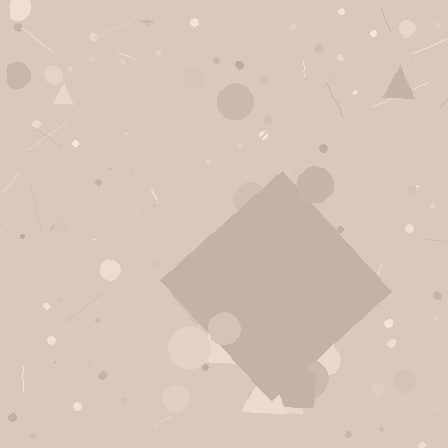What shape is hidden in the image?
A diamond is hidden in the image.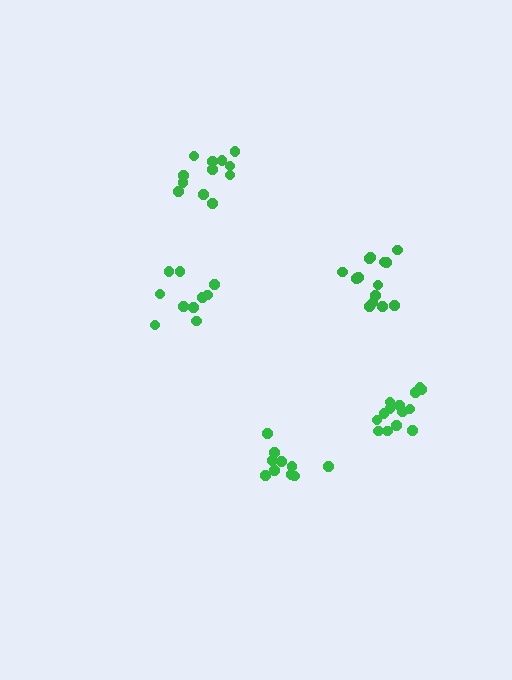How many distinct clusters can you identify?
There are 5 distinct clusters.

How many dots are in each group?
Group 1: 14 dots, Group 2: 10 dots, Group 3: 10 dots, Group 4: 14 dots, Group 5: 12 dots (60 total).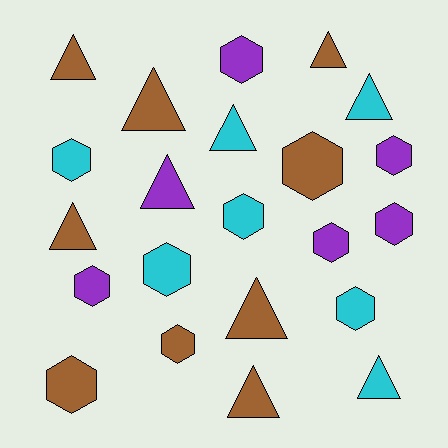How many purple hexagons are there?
There are 5 purple hexagons.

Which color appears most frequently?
Brown, with 9 objects.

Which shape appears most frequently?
Hexagon, with 12 objects.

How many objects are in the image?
There are 22 objects.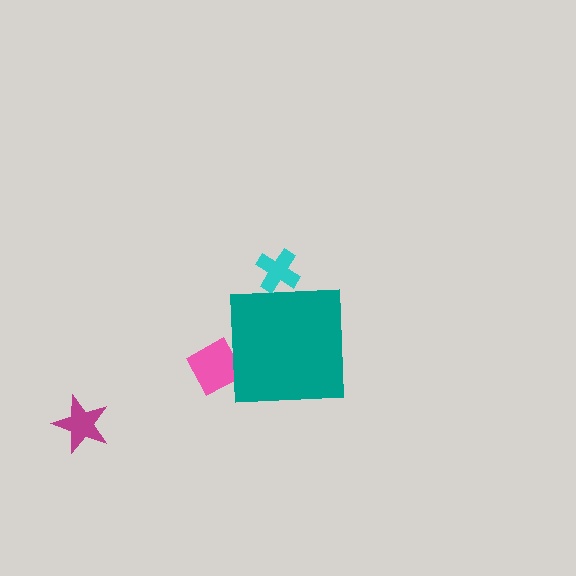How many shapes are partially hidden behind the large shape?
2 shapes are partially hidden.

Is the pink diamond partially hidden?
Yes, the pink diamond is partially hidden behind the teal square.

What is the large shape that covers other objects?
A teal square.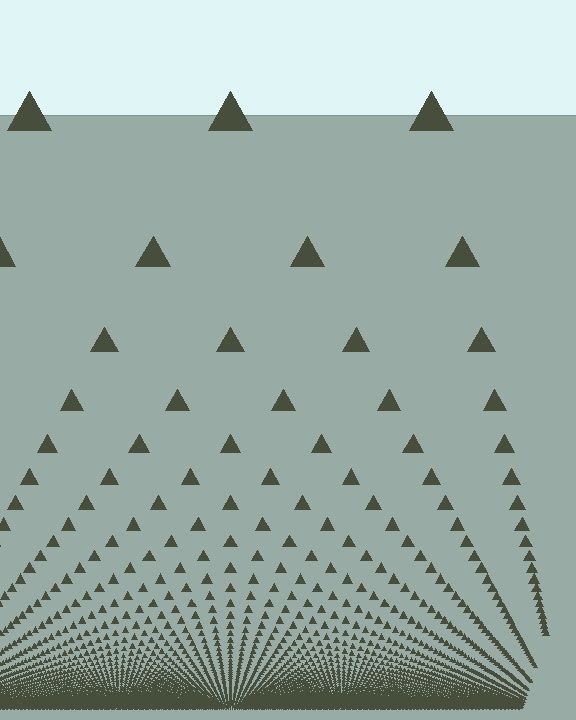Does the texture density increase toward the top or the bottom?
Density increases toward the bottom.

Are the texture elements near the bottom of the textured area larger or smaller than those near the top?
Smaller. The gradient is inverted — elements near the bottom are smaller and denser.